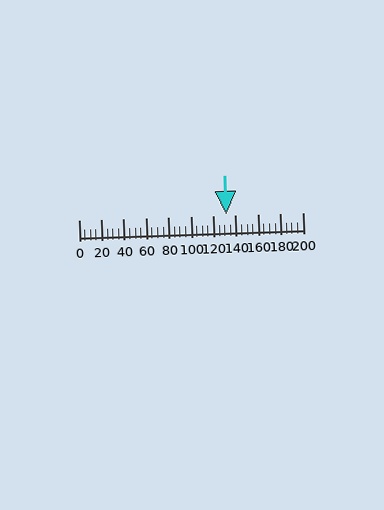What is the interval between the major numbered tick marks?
The major tick marks are spaced 20 units apart.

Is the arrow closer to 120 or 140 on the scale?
The arrow is closer to 140.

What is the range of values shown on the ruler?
The ruler shows values from 0 to 200.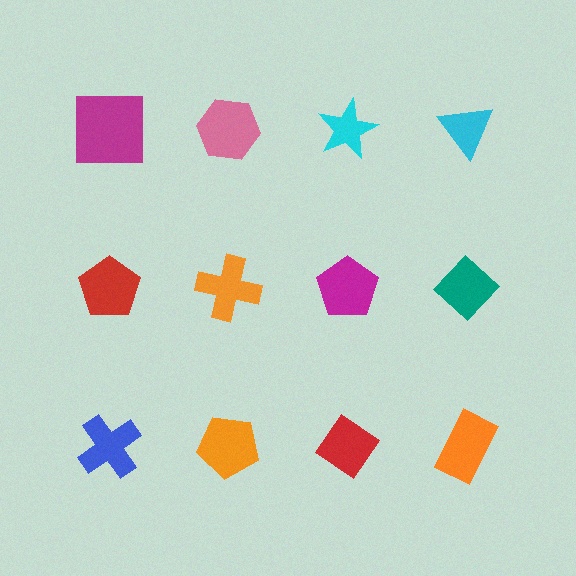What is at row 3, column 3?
A red diamond.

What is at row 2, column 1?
A red pentagon.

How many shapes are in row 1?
4 shapes.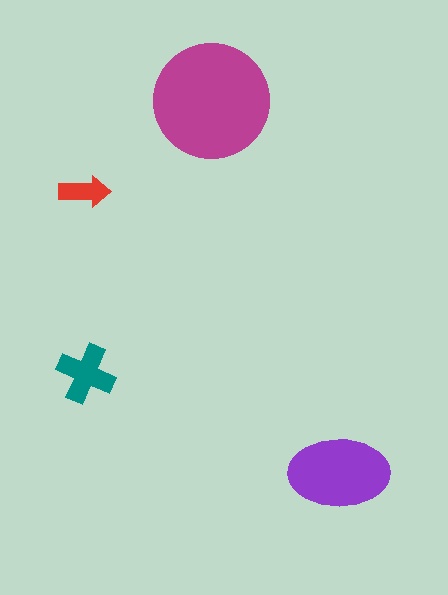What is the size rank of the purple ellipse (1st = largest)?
2nd.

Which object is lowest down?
The purple ellipse is bottommost.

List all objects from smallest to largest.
The red arrow, the teal cross, the purple ellipse, the magenta circle.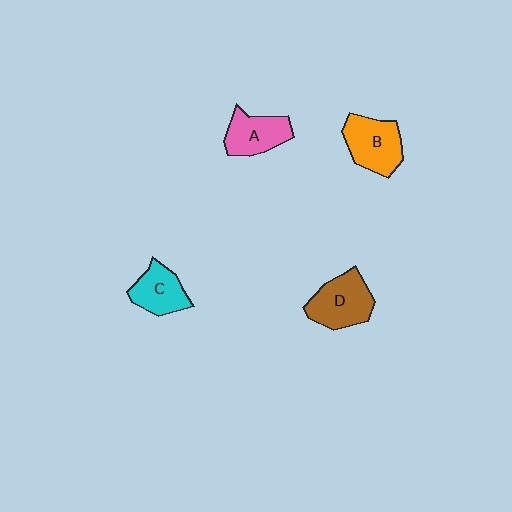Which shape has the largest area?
Shape D (brown).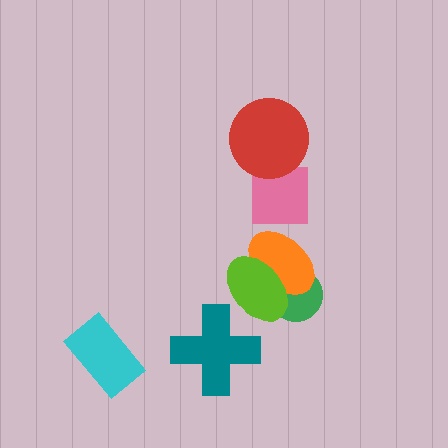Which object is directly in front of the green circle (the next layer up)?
The orange ellipse is directly in front of the green circle.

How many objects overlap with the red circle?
1 object overlaps with the red circle.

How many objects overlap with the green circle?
2 objects overlap with the green circle.